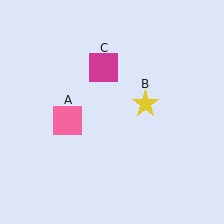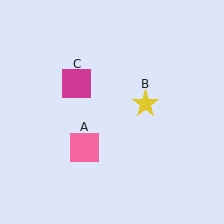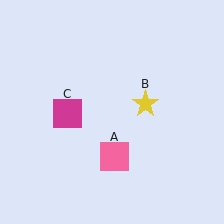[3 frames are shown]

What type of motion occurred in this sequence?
The pink square (object A), magenta square (object C) rotated counterclockwise around the center of the scene.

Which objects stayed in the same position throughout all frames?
Yellow star (object B) remained stationary.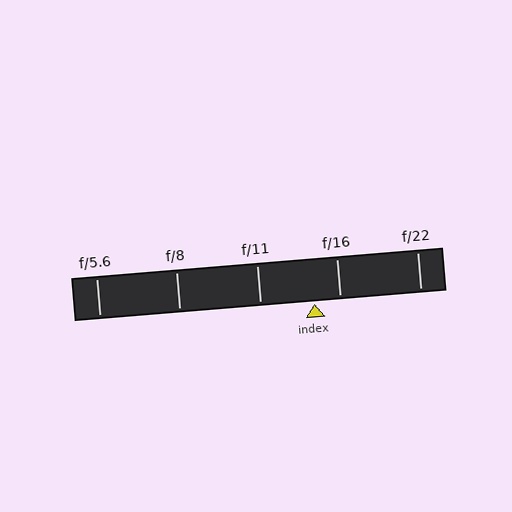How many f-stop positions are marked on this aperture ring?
There are 5 f-stop positions marked.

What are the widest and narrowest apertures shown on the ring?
The widest aperture shown is f/5.6 and the narrowest is f/22.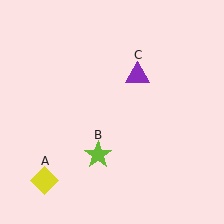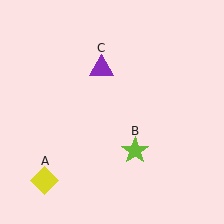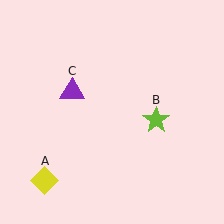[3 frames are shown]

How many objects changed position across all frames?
2 objects changed position: lime star (object B), purple triangle (object C).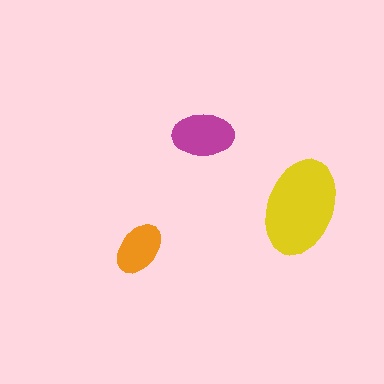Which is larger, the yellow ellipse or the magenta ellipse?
The yellow one.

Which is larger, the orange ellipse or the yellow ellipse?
The yellow one.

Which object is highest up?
The magenta ellipse is topmost.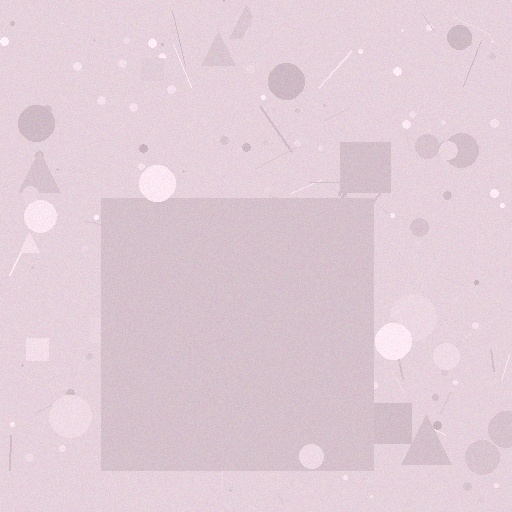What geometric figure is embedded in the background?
A square is embedded in the background.